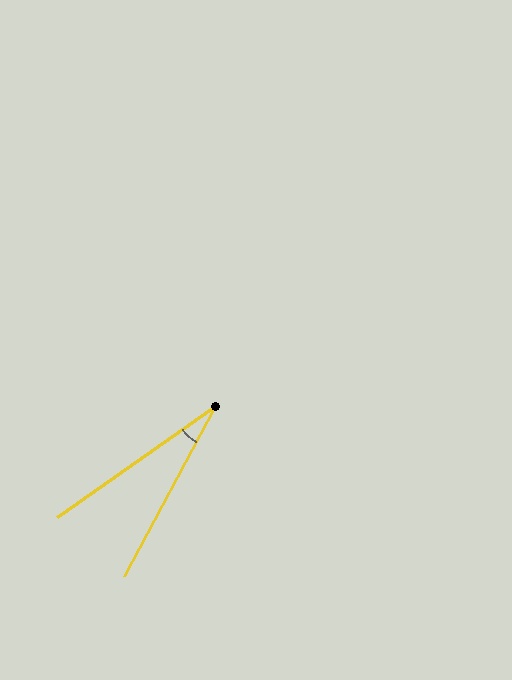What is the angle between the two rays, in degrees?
Approximately 27 degrees.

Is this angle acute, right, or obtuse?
It is acute.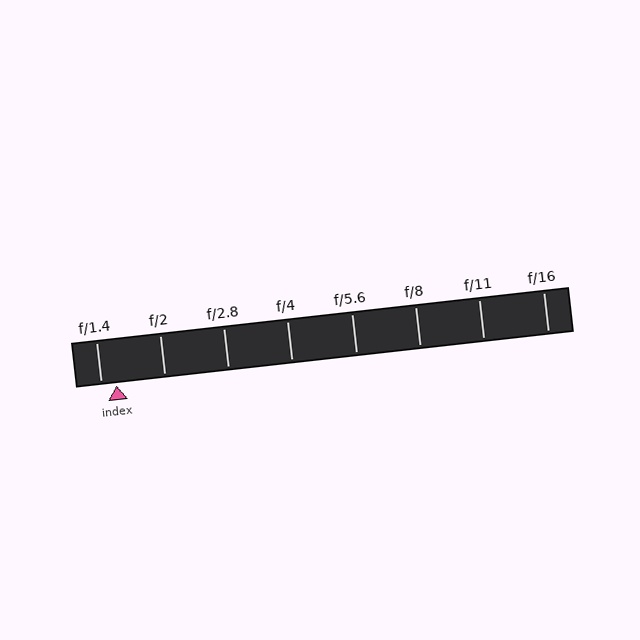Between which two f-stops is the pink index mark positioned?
The index mark is between f/1.4 and f/2.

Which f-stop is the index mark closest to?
The index mark is closest to f/1.4.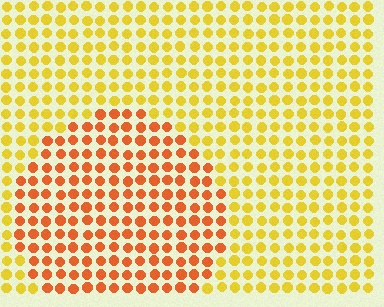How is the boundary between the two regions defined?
The boundary is defined purely by a slight shift in hue (about 36 degrees). Spacing, size, and orientation are identical on both sides.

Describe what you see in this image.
The image is filled with small yellow elements in a uniform arrangement. A circle-shaped region is visible where the elements are tinted to a slightly different hue, forming a subtle color boundary.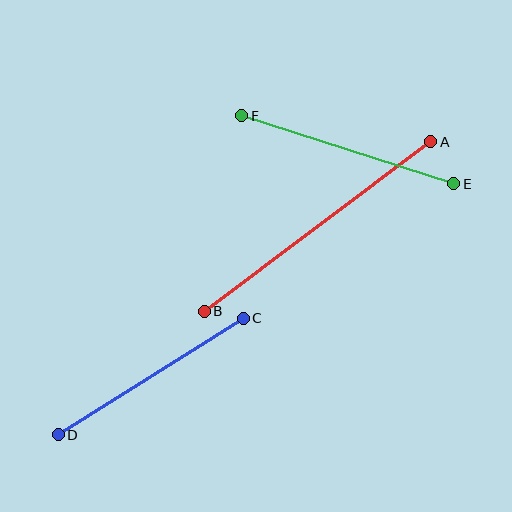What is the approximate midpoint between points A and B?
The midpoint is at approximately (318, 226) pixels.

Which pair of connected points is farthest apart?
Points A and B are farthest apart.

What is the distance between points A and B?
The distance is approximately 282 pixels.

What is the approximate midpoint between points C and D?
The midpoint is at approximately (151, 377) pixels.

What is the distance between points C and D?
The distance is approximately 219 pixels.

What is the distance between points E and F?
The distance is approximately 223 pixels.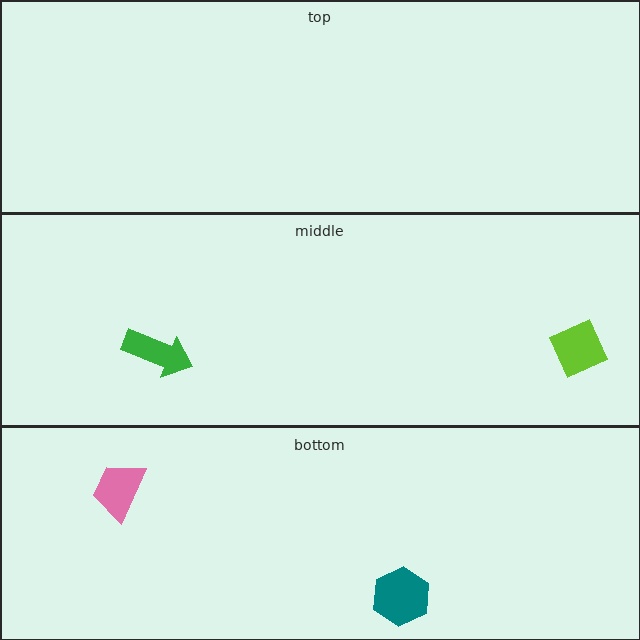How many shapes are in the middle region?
2.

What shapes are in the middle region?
The green arrow, the lime square.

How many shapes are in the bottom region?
2.